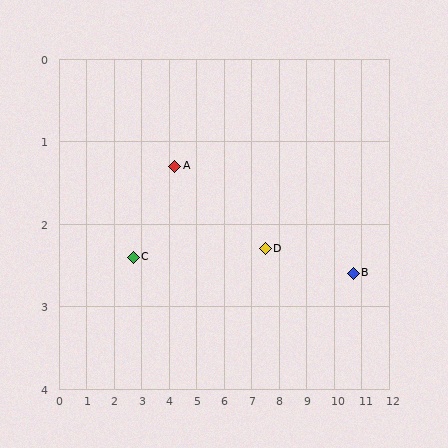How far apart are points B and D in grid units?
Points B and D are about 3.2 grid units apart.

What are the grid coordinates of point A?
Point A is at approximately (4.2, 1.3).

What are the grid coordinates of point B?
Point B is at approximately (10.7, 2.6).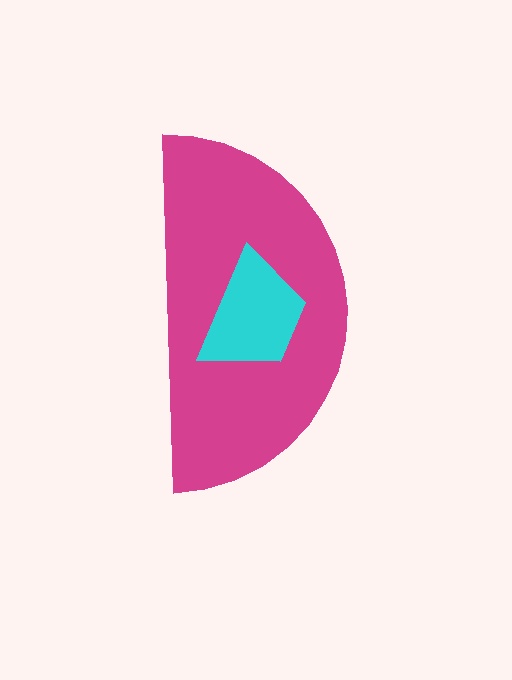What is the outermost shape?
The magenta semicircle.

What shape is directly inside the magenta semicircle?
The cyan trapezoid.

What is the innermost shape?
The cyan trapezoid.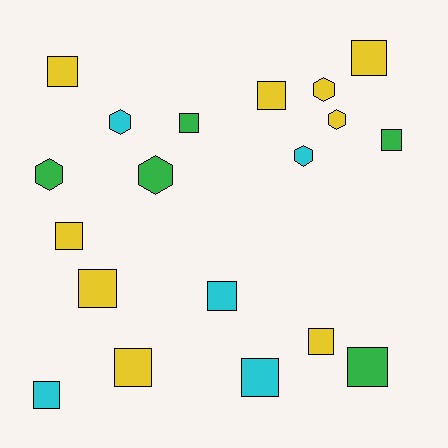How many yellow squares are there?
There are 7 yellow squares.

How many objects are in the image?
There are 19 objects.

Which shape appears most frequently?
Square, with 13 objects.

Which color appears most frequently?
Yellow, with 9 objects.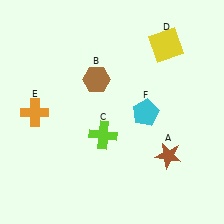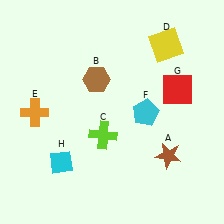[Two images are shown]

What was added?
A red square (G), a cyan diamond (H) were added in Image 2.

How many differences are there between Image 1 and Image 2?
There are 2 differences between the two images.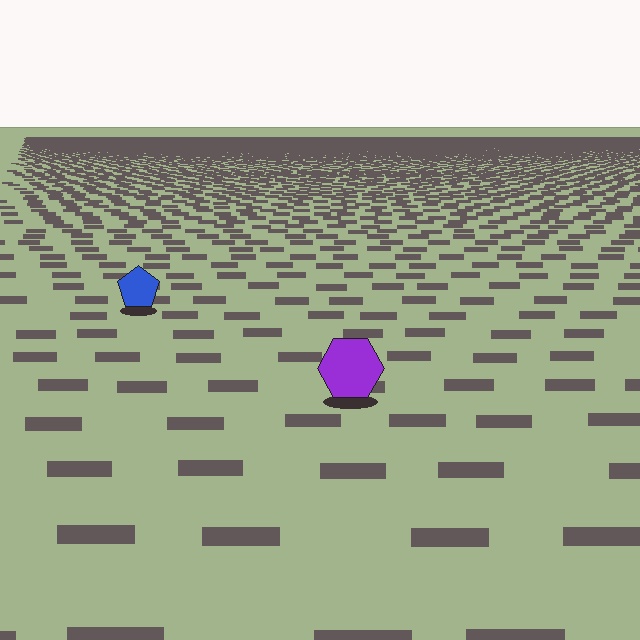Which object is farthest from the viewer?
The blue pentagon is farthest from the viewer. It appears smaller and the ground texture around it is denser.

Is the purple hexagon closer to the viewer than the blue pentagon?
Yes. The purple hexagon is closer — you can tell from the texture gradient: the ground texture is coarser near it.